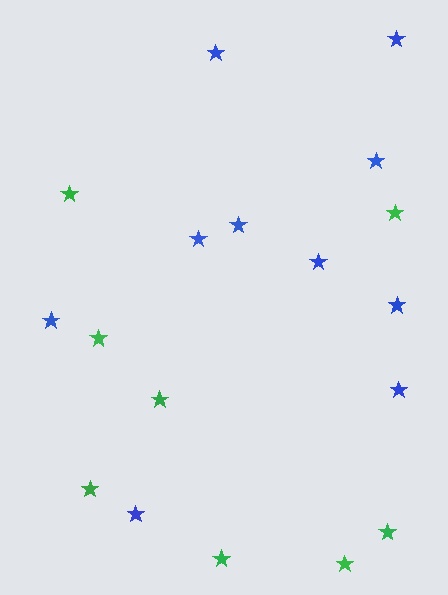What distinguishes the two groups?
There are 2 groups: one group of green stars (8) and one group of blue stars (10).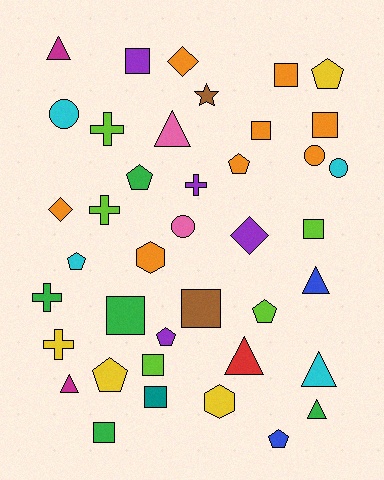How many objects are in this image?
There are 40 objects.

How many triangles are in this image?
There are 7 triangles.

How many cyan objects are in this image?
There are 4 cyan objects.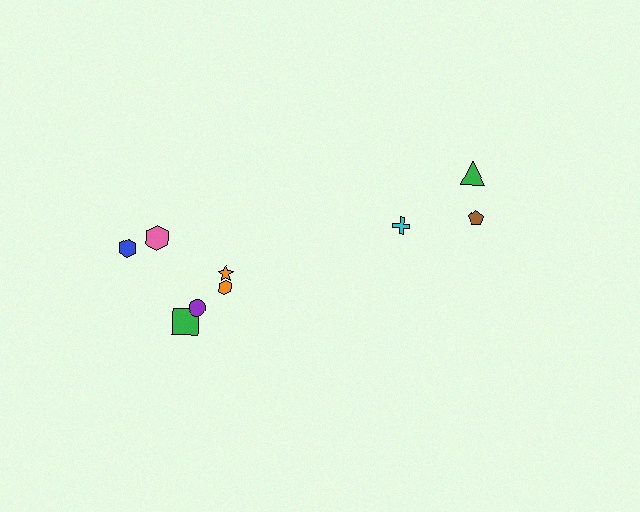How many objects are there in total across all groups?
There are 9 objects.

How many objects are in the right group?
There are 3 objects.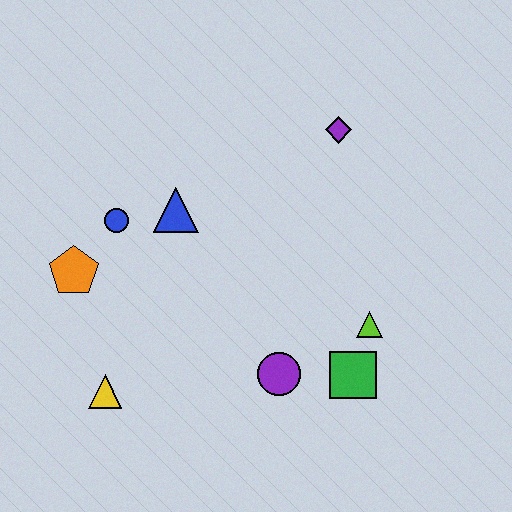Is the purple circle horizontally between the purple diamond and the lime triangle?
No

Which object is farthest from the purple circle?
The purple diamond is farthest from the purple circle.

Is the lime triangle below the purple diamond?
Yes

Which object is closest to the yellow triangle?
The orange pentagon is closest to the yellow triangle.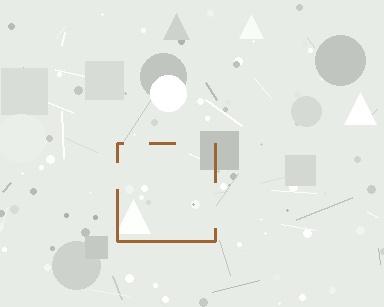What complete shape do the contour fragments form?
The contour fragments form a square.